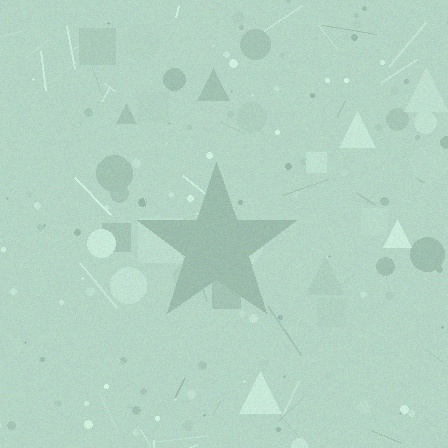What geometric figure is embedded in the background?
A star is embedded in the background.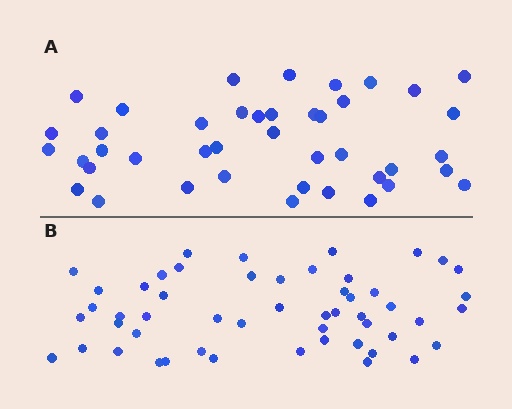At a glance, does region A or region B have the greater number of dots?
Region B (the bottom region) has more dots.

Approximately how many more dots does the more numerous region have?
Region B has roughly 10 or so more dots than region A.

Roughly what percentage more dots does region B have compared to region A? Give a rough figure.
About 25% more.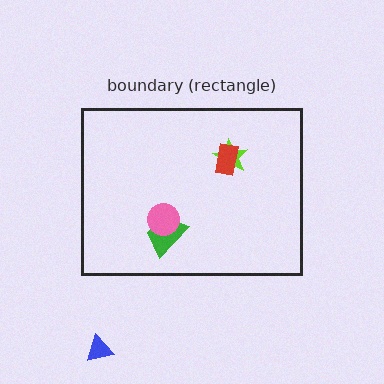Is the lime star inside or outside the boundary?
Inside.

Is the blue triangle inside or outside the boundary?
Outside.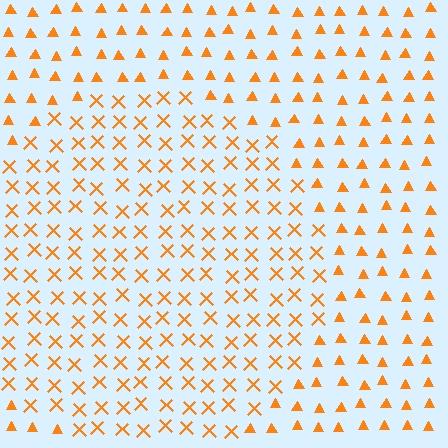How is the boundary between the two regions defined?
The boundary is defined by a change in element shape: X marks inside vs. triangles outside. All elements share the same color and spacing.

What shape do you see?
I see a circle.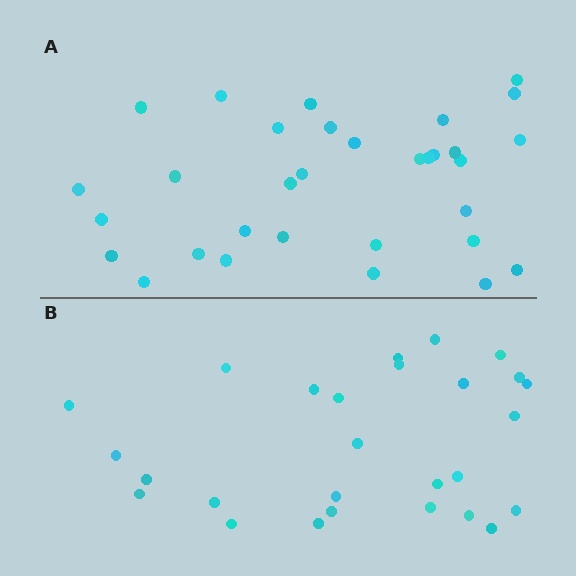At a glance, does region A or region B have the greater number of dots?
Region A (the top region) has more dots.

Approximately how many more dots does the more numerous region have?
Region A has about 5 more dots than region B.